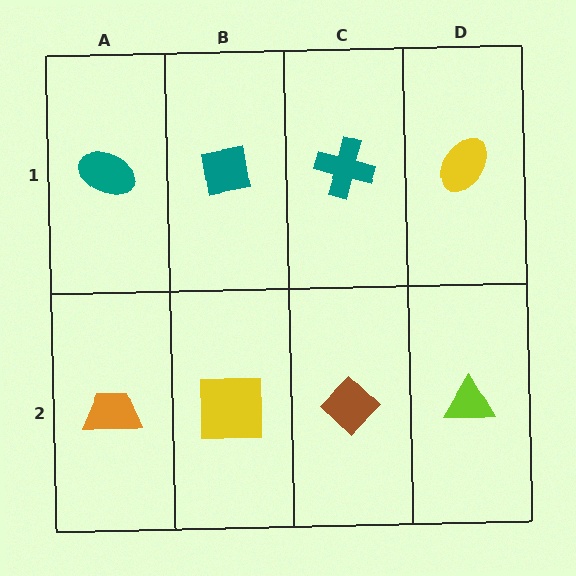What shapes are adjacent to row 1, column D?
A lime triangle (row 2, column D), a teal cross (row 1, column C).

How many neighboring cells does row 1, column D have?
2.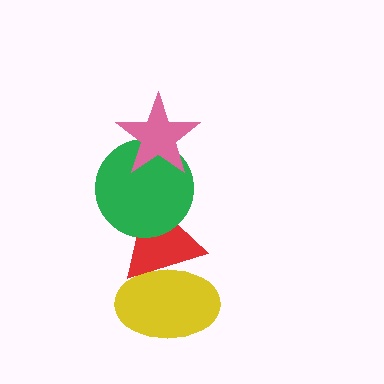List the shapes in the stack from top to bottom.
From top to bottom: the pink star, the green circle, the red triangle, the yellow ellipse.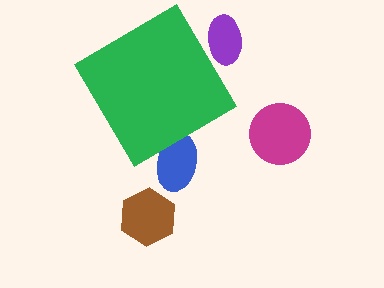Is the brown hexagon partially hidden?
No, the brown hexagon is fully visible.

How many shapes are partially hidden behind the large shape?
2 shapes are partially hidden.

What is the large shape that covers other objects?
A green diamond.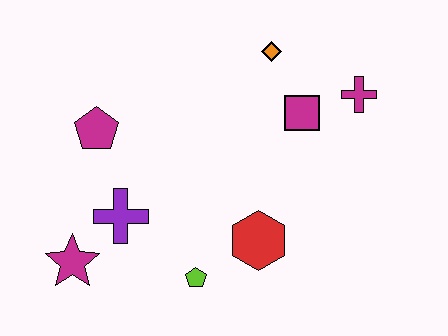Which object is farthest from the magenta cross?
The magenta star is farthest from the magenta cross.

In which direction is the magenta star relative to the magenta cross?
The magenta star is to the left of the magenta cross.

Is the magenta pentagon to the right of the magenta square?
No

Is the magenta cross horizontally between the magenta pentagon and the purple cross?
No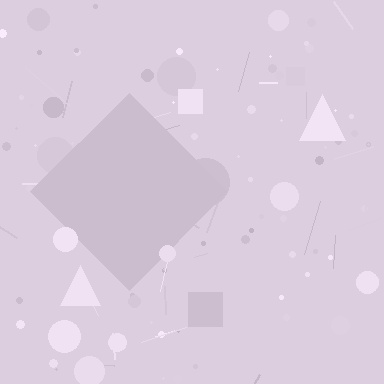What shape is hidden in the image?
A diamond is hidden in the image.